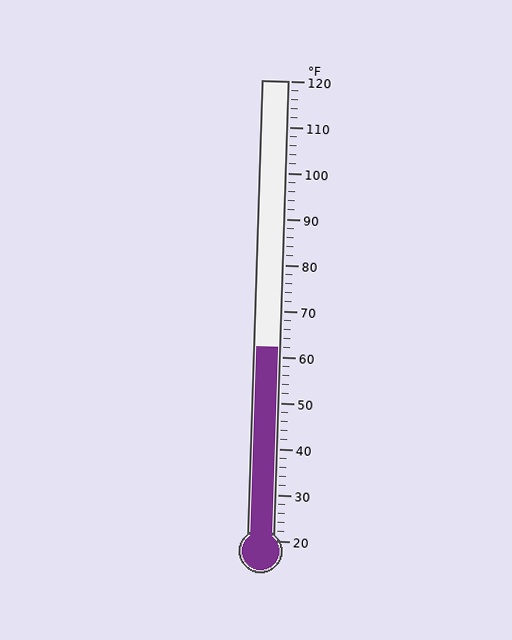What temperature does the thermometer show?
The thermometer shows approximately 62°F.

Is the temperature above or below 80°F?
The temperature is below 80°F.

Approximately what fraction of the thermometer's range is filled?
The thermometer is filled to approximately 40% of its range.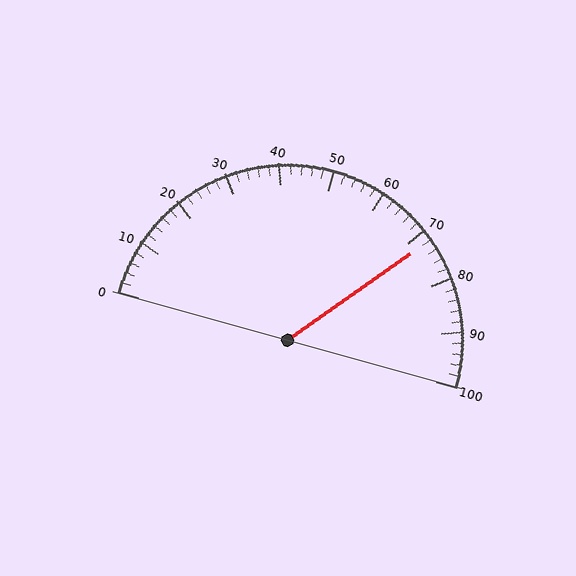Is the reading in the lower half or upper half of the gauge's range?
The reading is in the upper half of the range (0 to 100).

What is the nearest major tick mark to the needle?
The nearest major tick mark is 70.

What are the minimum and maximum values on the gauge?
The gauge ranges from 0 to 100.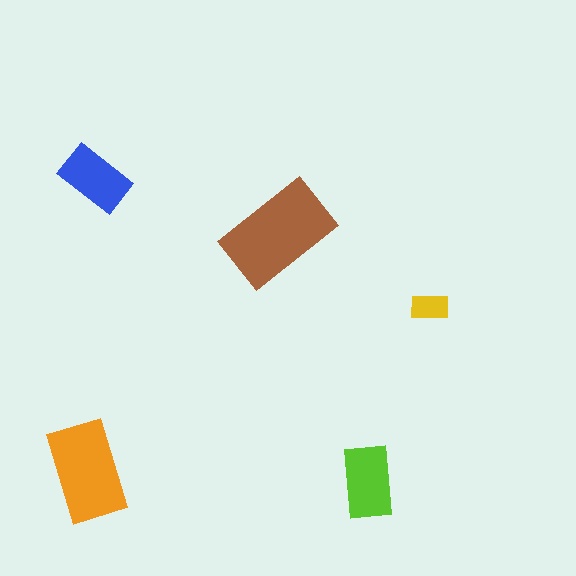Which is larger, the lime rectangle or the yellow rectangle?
The lime one.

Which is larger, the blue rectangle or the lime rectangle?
The lime one.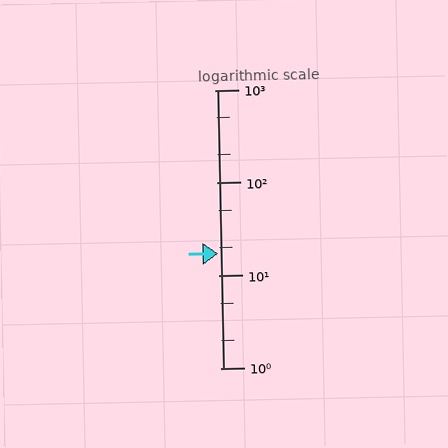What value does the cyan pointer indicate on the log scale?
The pointer indicates approximately 17.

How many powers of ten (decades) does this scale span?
The scale spans 3 decades, from 1 to 1000.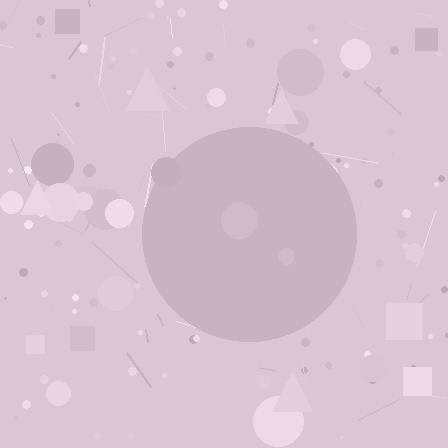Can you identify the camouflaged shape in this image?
The camouflaged shape is a circle.